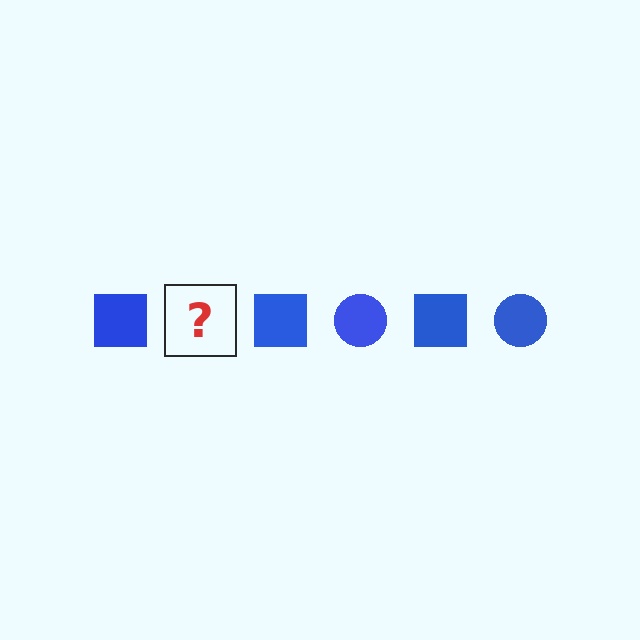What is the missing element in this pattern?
The missing element is a blue circle.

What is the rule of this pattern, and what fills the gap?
The rule is that the pattern cycles through square, circle shapes in blue. The gap should be filled with a blue circle.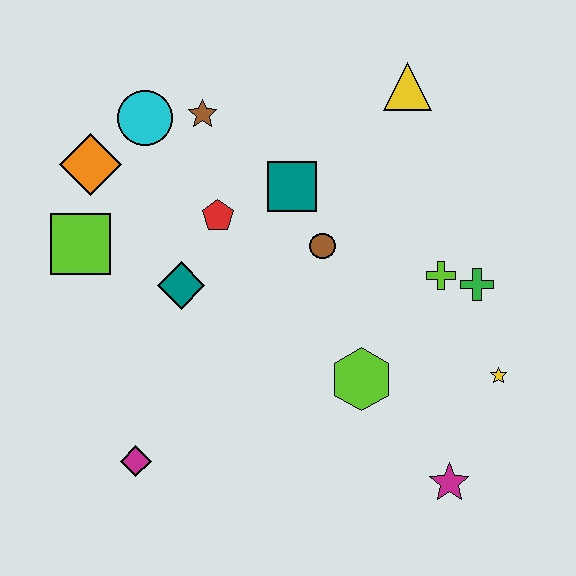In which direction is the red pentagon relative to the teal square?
The red pentagon is to the left of the teal square.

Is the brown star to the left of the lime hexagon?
Yes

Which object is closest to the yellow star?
The green cross is closest to the yellow star.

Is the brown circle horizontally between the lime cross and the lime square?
Yes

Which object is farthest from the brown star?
The magenta star is farthest from the brown star.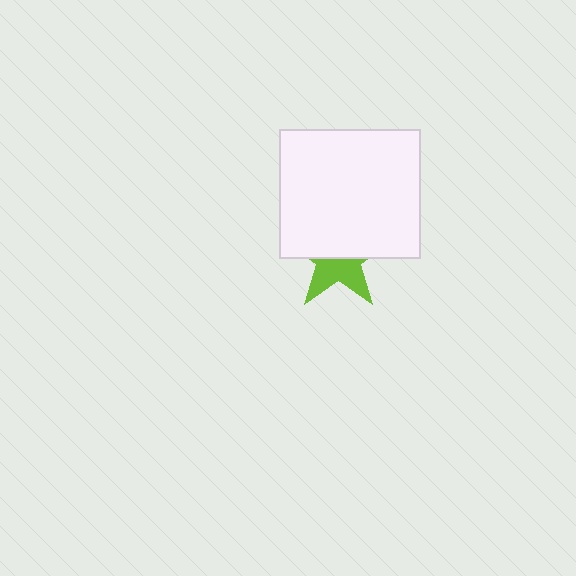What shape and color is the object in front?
The object in front is a white rectangle.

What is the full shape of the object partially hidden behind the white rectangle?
The partially hidden object is a lime star.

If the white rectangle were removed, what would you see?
You would see the complete lime star.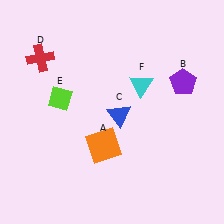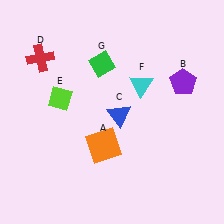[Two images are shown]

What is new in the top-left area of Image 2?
A green diamond (G) was added in the top-left area of Image 2.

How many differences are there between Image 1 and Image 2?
There is 1 difference between the two images.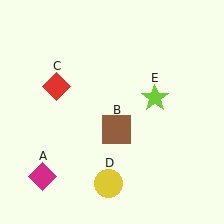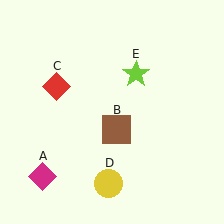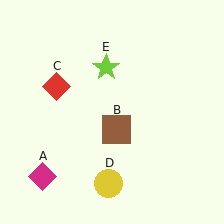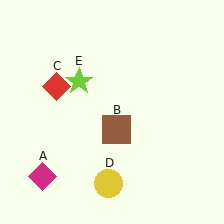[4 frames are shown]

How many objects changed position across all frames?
1 object changed position: lime star (object E).